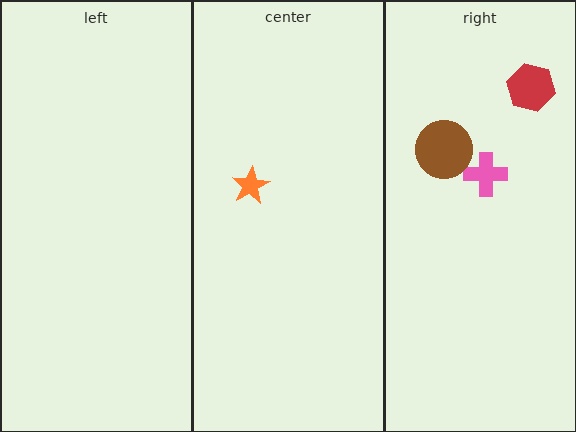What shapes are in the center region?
The orange star.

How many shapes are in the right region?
3.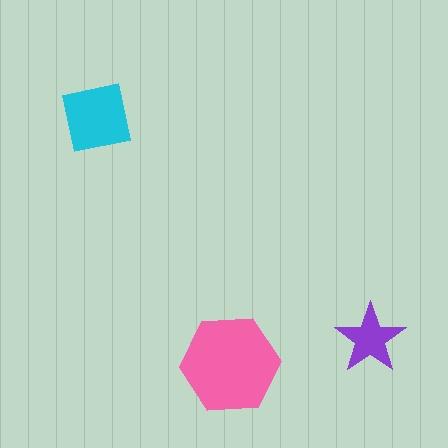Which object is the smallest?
The purple star.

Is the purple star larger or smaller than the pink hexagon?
Smaller.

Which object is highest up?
The cyan square is topmost.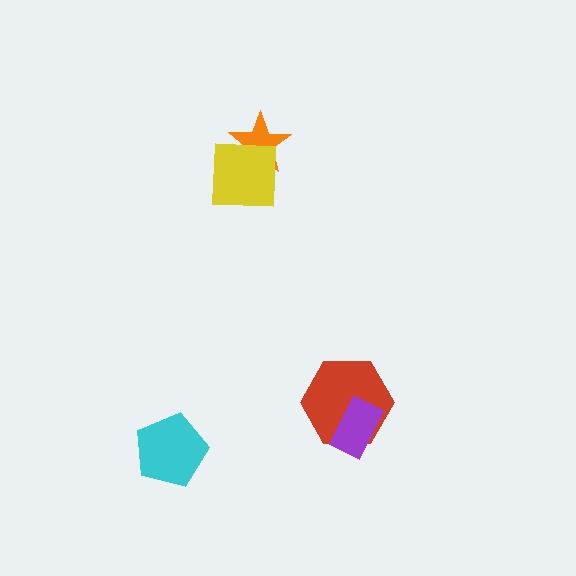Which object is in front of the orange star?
The yellow square is in front of the orange star.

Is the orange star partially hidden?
Yes, it is partially covered by another shape.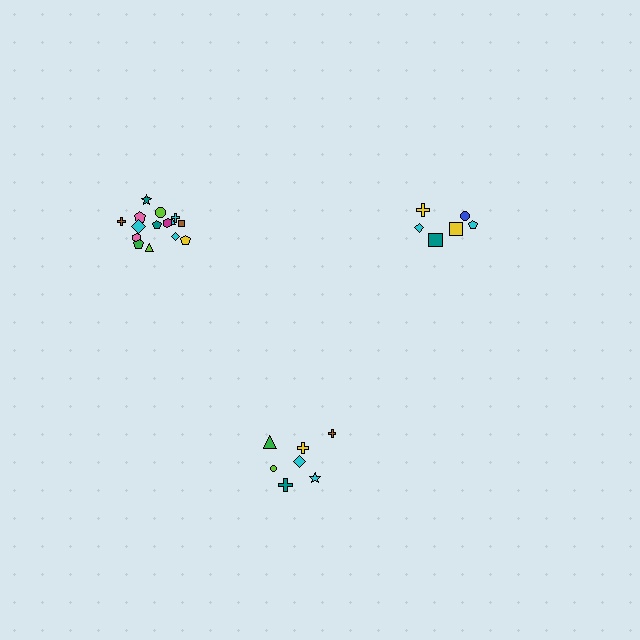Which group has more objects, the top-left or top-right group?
The top-left group.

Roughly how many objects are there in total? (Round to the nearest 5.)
Roughly 30 objects in total.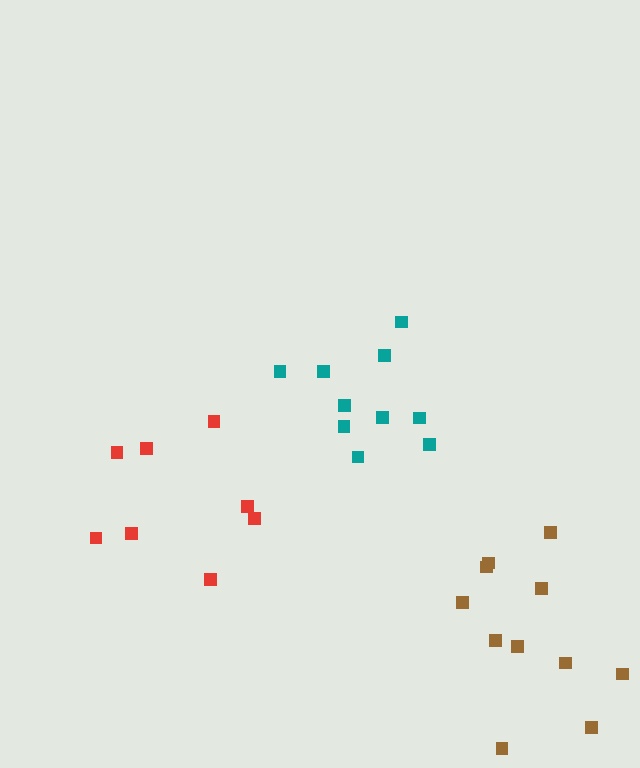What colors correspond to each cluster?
The clusters are colored: red, teal, brown.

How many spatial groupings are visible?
There are 3 spatial groupings.